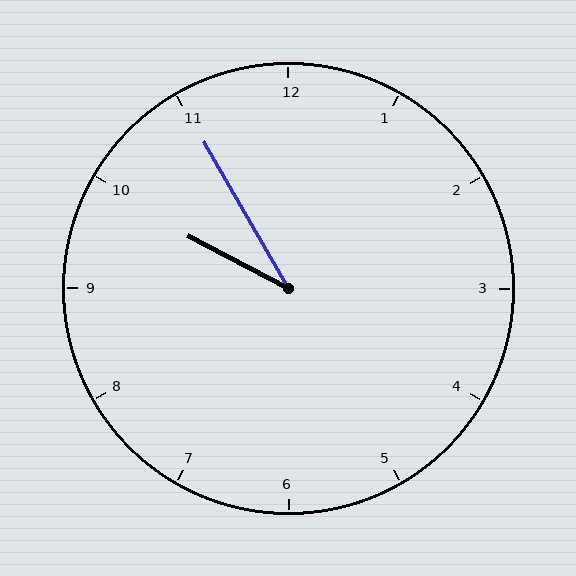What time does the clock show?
9:55.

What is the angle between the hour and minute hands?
Approximately 32 degrees.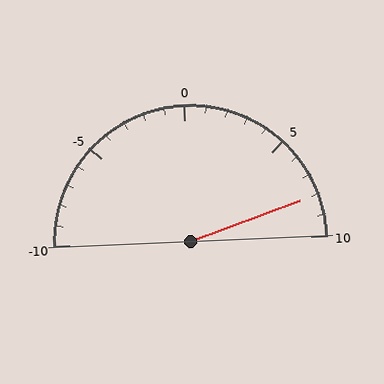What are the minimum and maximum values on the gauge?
The gauge ranges from -10 to 10.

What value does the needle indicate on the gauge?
The needle indicates approximately 8.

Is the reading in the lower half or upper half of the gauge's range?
The reading is in the upper half of the range (-10 to 10).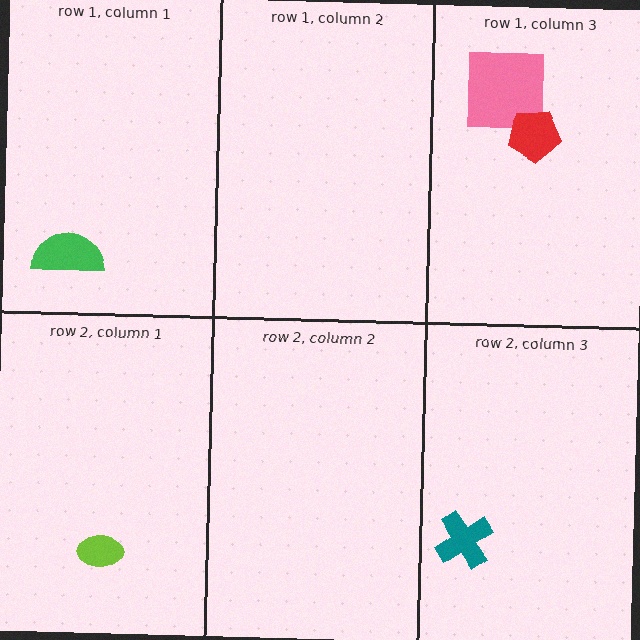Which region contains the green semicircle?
The row 1, column 1 region.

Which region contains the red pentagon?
The row 1, column 3 region.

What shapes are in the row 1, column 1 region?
The green semicircle.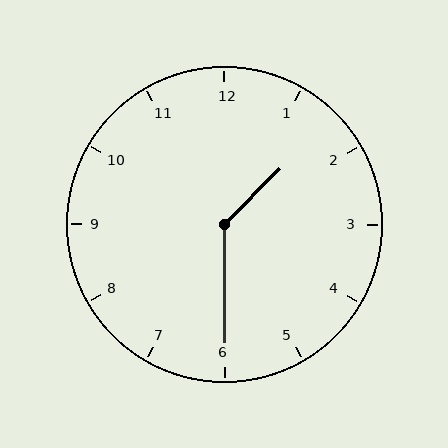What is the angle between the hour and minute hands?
Approximately 135 degrees.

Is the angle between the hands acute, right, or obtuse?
It is obtuse.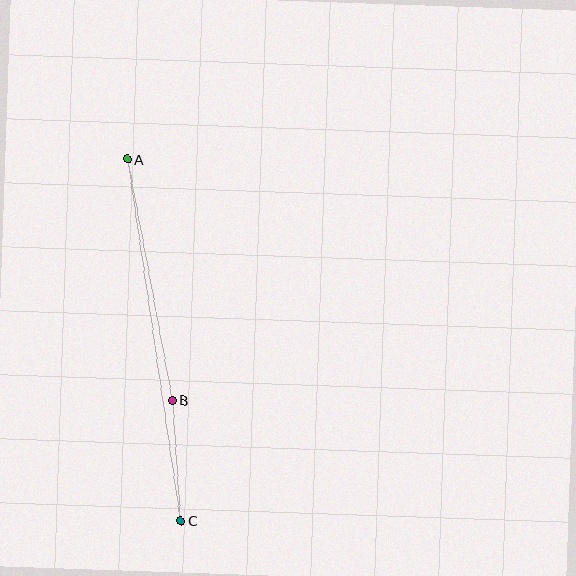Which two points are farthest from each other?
Points A and C are farthest from each other.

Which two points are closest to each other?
Points B and C are closest to each other.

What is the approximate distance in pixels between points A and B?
The distance between A and B is approximately 245 pixels.